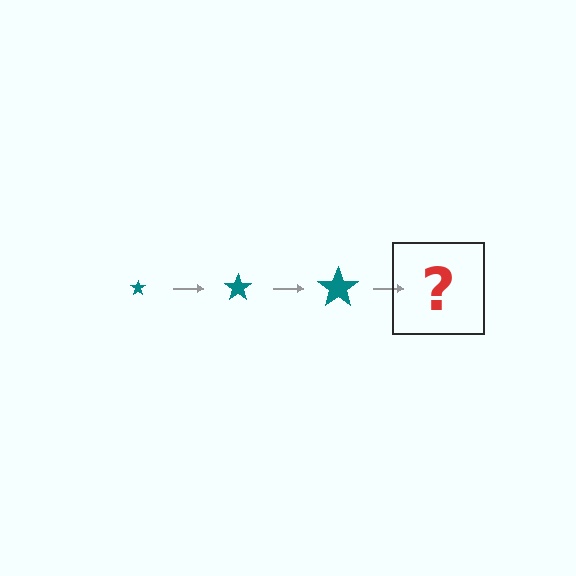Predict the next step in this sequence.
The next step is a teal star, larger than the previous one.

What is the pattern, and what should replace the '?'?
The pattern is that the star gets progressively larger each step. The '?' should be a teal star, larger than the previous one.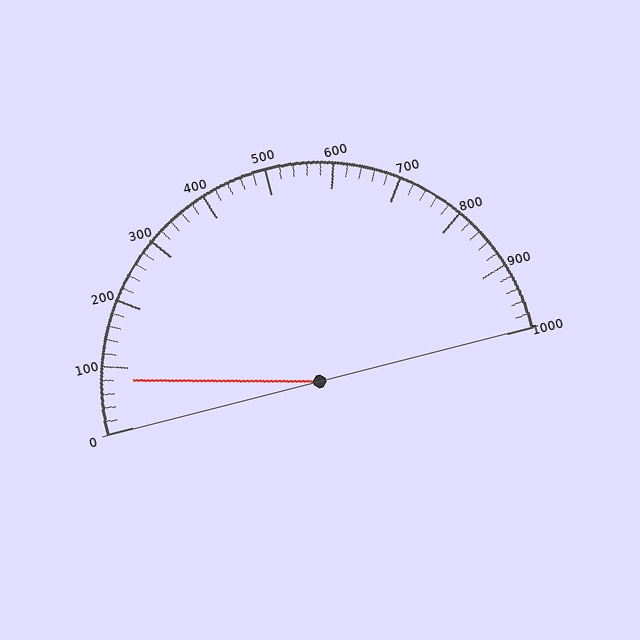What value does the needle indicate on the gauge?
The needle indicates approximately 80.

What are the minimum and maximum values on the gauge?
The gauge ranges from 0 to 1000.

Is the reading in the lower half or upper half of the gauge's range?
The reading is in the lower half of the range (0 to 1000).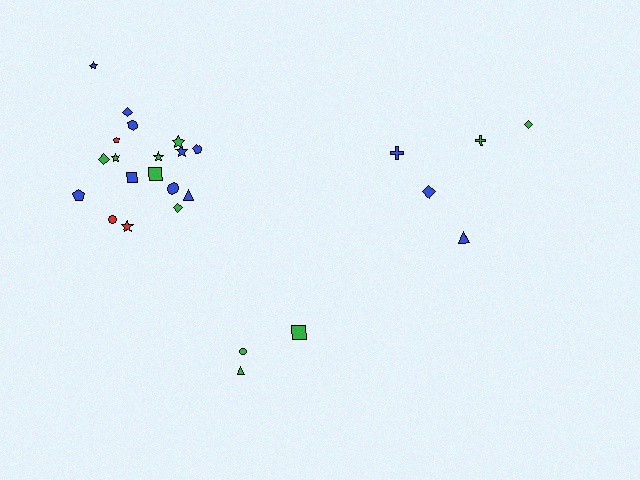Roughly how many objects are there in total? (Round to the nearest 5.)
Roughly 25 objects in total.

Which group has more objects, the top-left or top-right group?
The top-left group.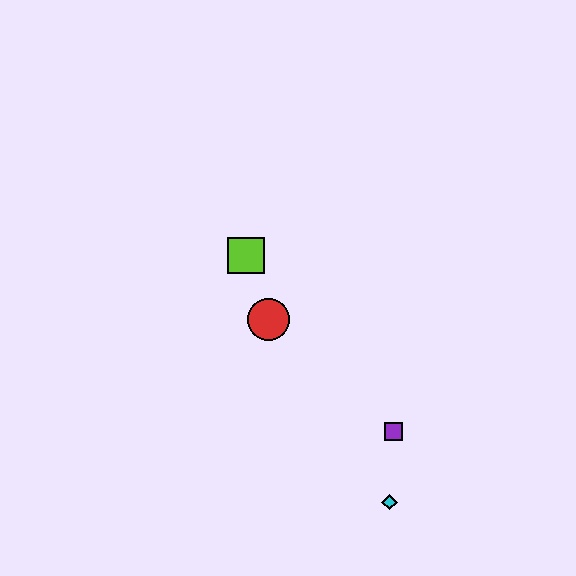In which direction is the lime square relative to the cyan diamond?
The lime square is above the cyan diamond.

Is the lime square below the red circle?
No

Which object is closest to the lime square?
The red circle is closest to the lime square.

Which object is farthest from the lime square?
The cyan diamond is farthest from the lime square.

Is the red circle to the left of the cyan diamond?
Yes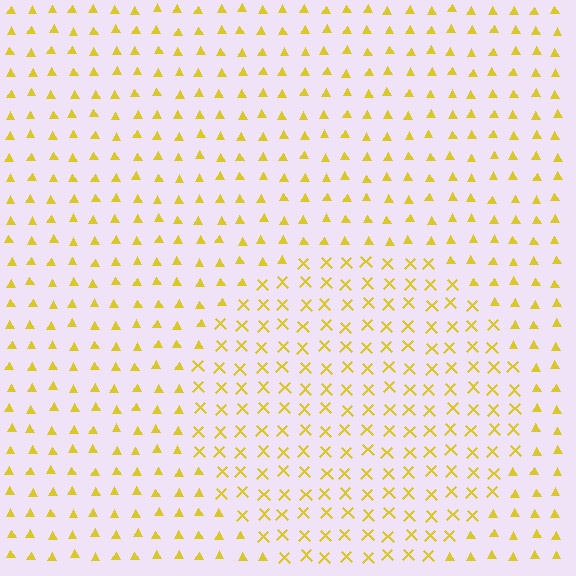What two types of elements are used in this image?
The image uses X marks inside the circle region and triangles outside it.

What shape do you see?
I see a circle.